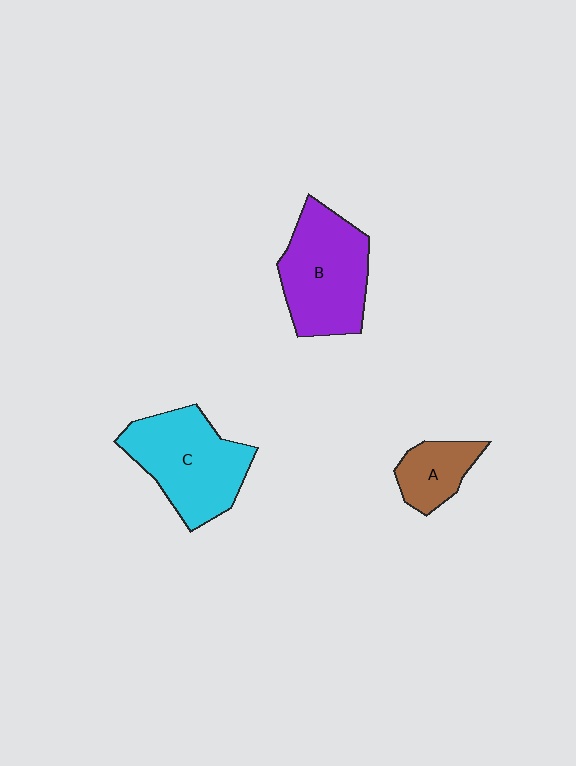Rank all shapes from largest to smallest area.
From largest to smallest: C (cyan), B (purple), A (brown).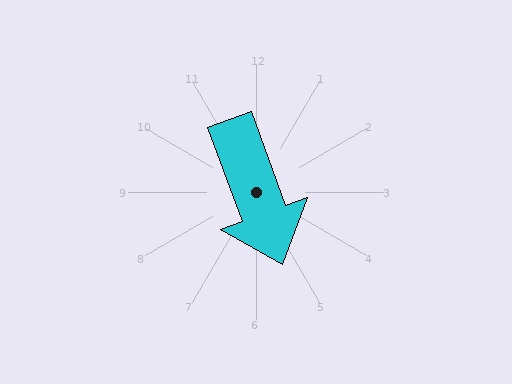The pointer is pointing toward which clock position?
Roughly 5 o'clock.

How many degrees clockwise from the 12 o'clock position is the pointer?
Approximately 160 degrees.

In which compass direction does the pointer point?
South.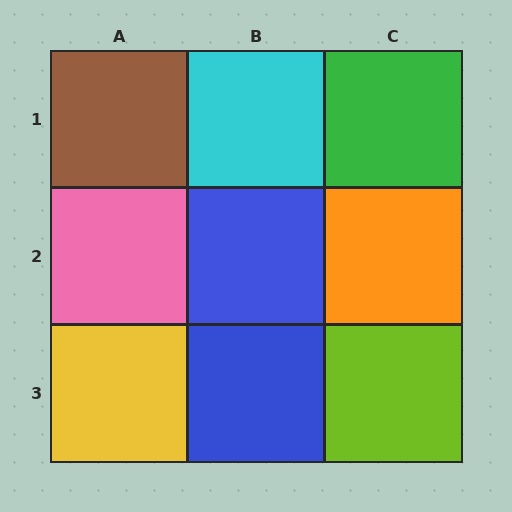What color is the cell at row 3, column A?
Yellow.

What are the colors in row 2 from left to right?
Pink, blue, orange.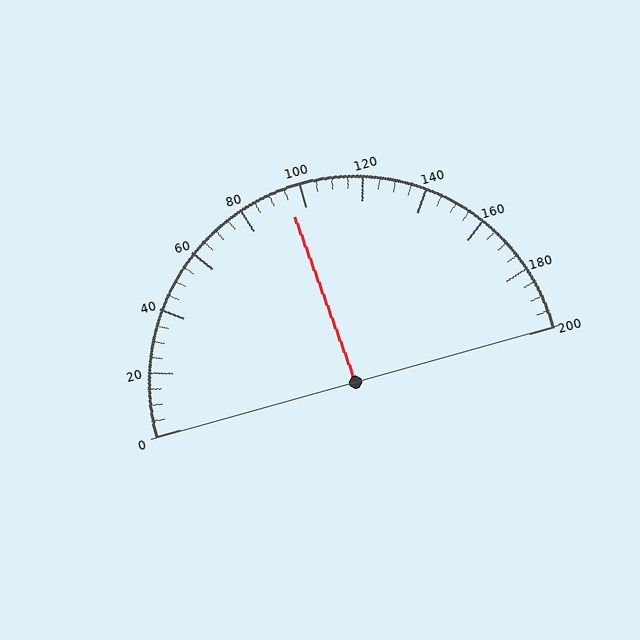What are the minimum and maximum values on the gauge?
The gauge ranges from 0 to 200.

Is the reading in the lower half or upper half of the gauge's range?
The reading is in the lower half of the range (0 to 200).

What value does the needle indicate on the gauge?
The needle indicates approximately 95.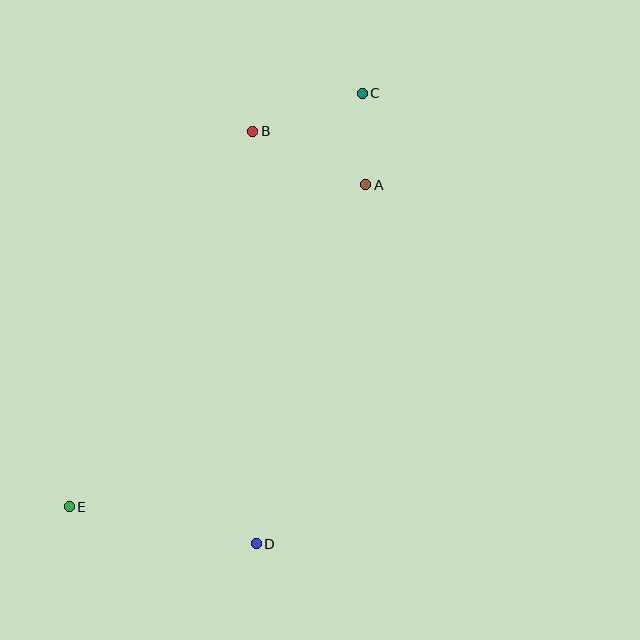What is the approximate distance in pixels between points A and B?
The distance between A and B is approximately 125 pixels.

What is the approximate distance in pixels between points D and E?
The distance between D and E is approximately 191 pixels.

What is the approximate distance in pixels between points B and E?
The distance between B and E is approximately 418 pixels.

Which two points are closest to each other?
Points A and C are closest to each other.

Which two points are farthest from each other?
Points C and E are farthest from each other.